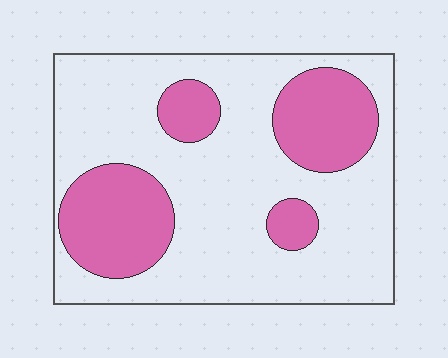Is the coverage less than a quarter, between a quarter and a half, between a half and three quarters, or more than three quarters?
Between a quarter and a half.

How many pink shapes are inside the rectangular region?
4.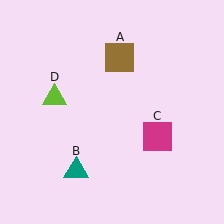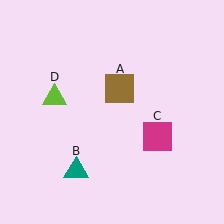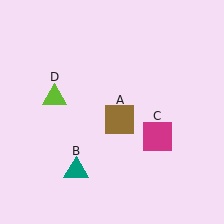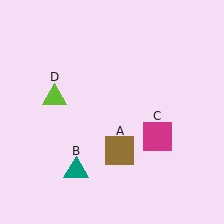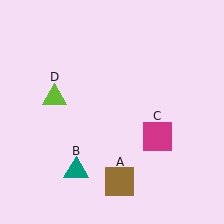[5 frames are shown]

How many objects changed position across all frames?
1 object changed position: brown square (object A).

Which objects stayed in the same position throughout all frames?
Teal triangle (object B) and magenta square (object C) and lime triangle (object D) remained stationary.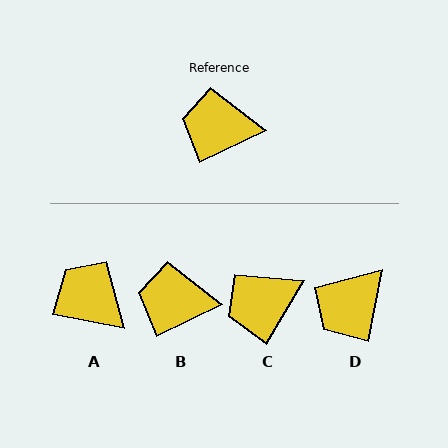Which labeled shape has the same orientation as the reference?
B.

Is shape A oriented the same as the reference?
No, it is off by about 37 degrees.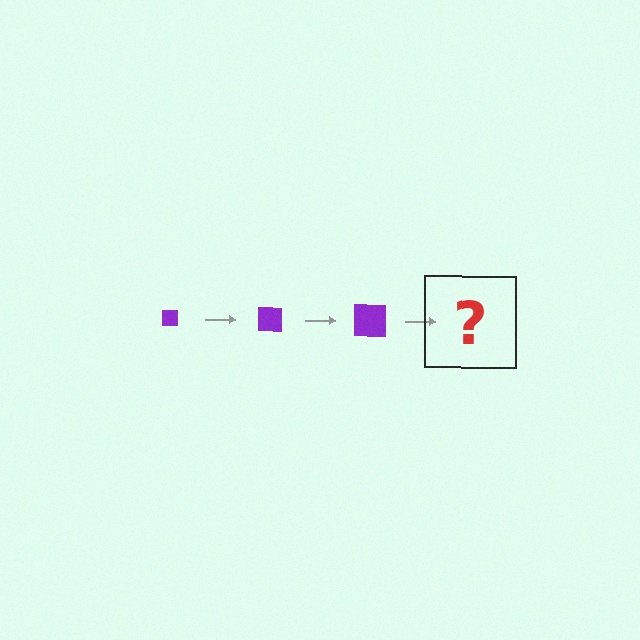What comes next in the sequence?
The next element should be a purple square, larger than the previous one.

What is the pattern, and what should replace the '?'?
The pattern is that the square gets progressively larger each step. The '?' should be a purple square, larger than the previous one.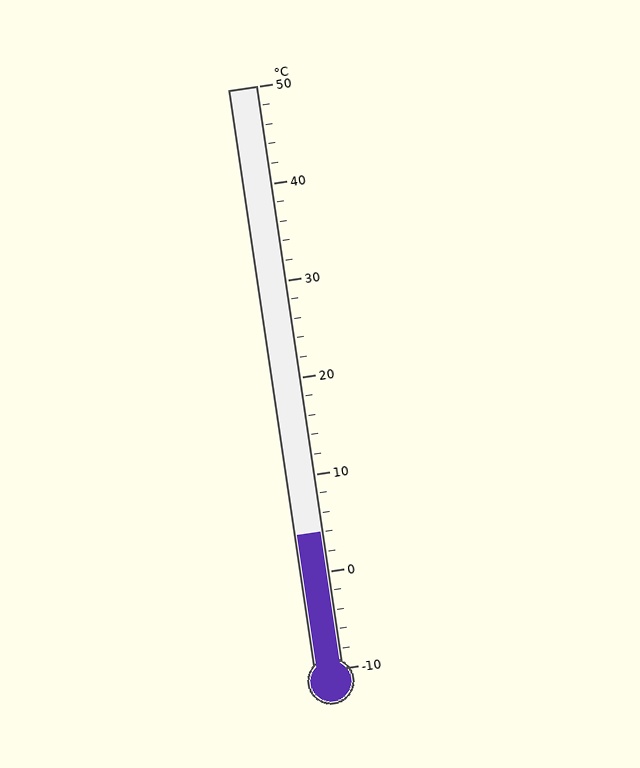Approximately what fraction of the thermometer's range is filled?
The thermometer is filled to approximately 25% of its range.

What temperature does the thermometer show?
The thermometer shows approximately 4°C.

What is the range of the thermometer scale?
The thermometer scale ranges from -10°C to 50°C.